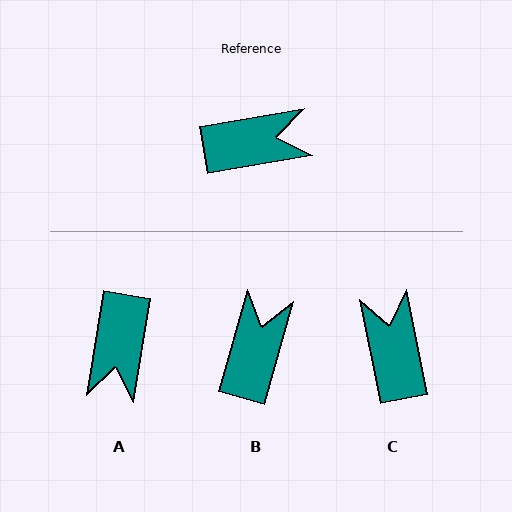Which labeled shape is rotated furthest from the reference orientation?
A, about 109 degrees away.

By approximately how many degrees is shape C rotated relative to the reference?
Approximately 92 degrees counter-clockwise.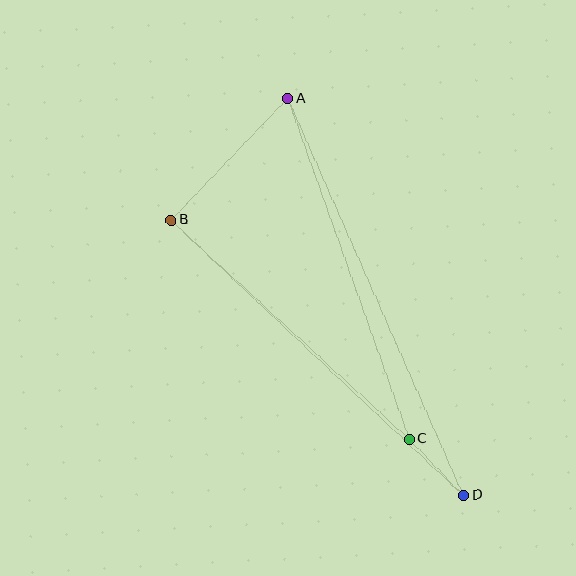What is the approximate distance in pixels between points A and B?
The distance between A and B is approximately 169 pixels.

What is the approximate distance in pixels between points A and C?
The distance between A and C is approximately 361 pixels.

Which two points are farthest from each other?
Points A and D are farthest from each other.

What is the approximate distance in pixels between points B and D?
The distance between B and D is approximately 402 pixels.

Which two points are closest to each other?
Points C and D are closest to each other.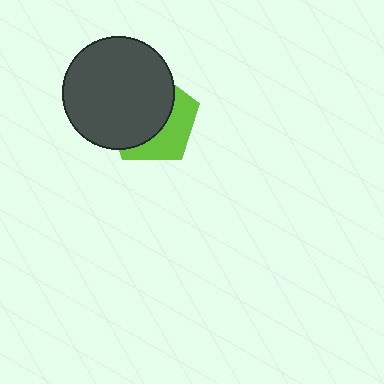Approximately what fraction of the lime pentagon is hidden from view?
Roughly 61% of the lime pentagon is hidden behind the dark gray circle.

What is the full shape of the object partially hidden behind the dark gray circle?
The partially hidden object is a lime pentagon.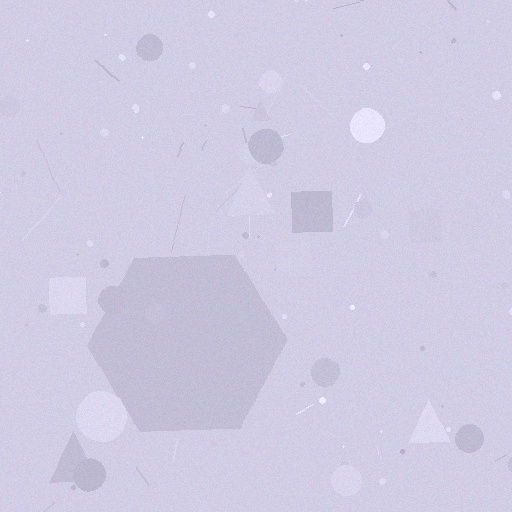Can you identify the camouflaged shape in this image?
The camouflaged shape is a hexagon.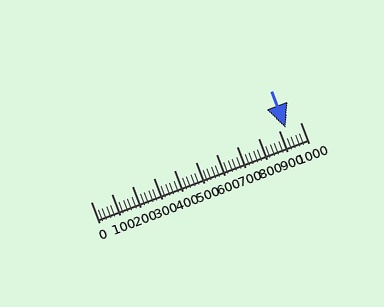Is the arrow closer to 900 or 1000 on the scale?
The arrow is closer to 900.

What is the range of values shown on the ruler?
The ruler shows values from 0 to 1000.